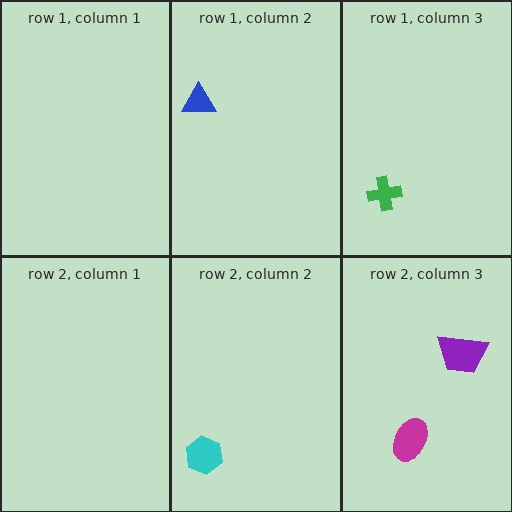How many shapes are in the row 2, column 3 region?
2.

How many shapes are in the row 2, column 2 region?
1.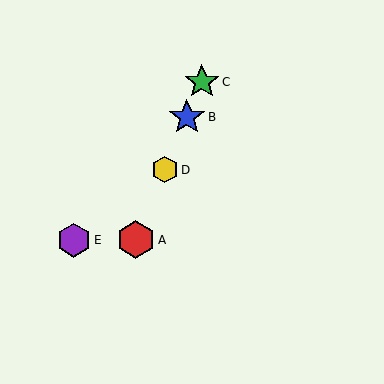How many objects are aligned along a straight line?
4 objects (A, B, C, D) are aligned along a straight line.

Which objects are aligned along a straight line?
Objects A, B, C, D are aligned along a straight line.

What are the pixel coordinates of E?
Object E is at (74, 240).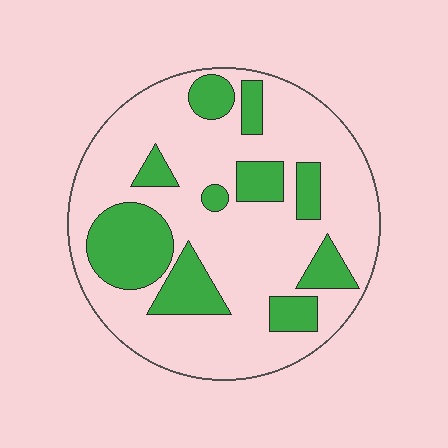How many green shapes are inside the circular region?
10.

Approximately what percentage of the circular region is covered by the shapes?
Approximately 25%.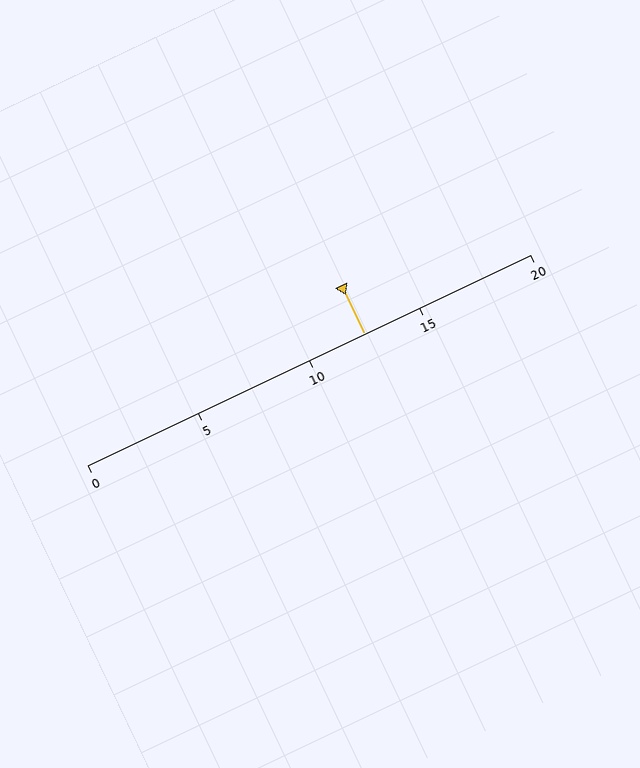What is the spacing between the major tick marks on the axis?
The major ticks are spaced 5 apart.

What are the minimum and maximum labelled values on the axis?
The axis runs from 0 to 20.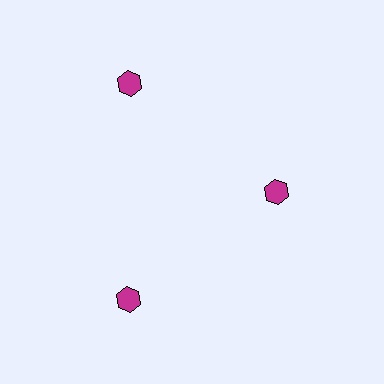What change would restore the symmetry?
The symmetry would be restored by moving it outward, back onto the ring so that all 3 hexagons sit at equal angles and equal distance from the center.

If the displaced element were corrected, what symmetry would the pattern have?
It would have 3-fold rotational symmetry — the pattern would map onto itself every 120 degrees.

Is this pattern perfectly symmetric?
No. The 3 magenta hexagons are arranged in a ring, but one element near the 3 o'clock position is pulled inward toward the center, breaking the 3-fold rotational symmetry.